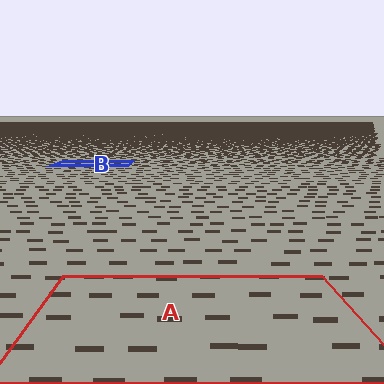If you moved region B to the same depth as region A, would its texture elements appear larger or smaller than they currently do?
They would appear larger. At a closer depth, the same texture elements are projected at a bigger on-screen size.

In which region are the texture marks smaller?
The texture marks are smaller in region B, because it is farther away.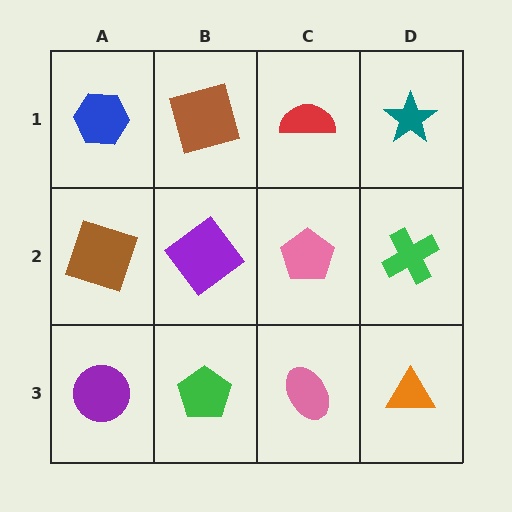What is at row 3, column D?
An orange triangle.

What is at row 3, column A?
A purple circle.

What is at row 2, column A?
A brown square.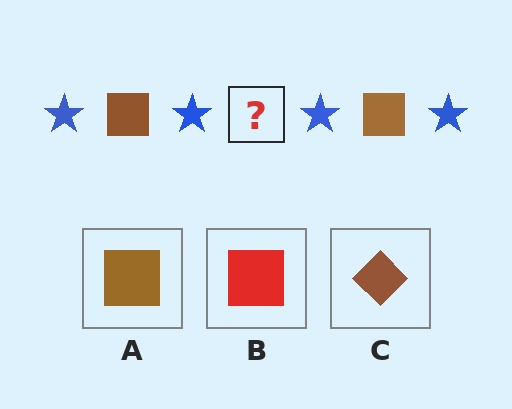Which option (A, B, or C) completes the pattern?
A.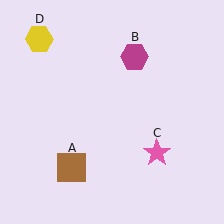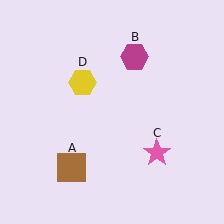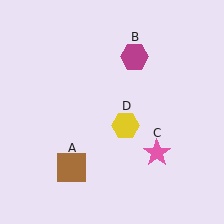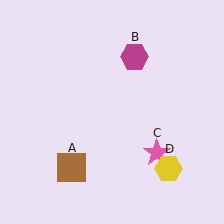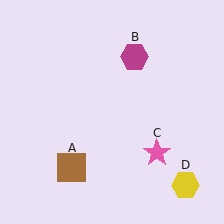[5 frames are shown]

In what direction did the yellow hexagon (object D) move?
The yellow hexagon (object D) moved down and to the right.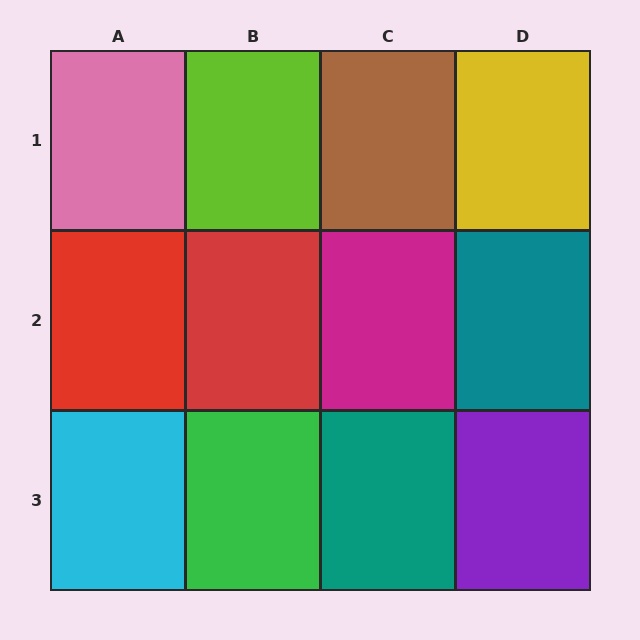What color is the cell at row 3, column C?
Teal.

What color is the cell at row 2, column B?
Red.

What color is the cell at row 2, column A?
Red.